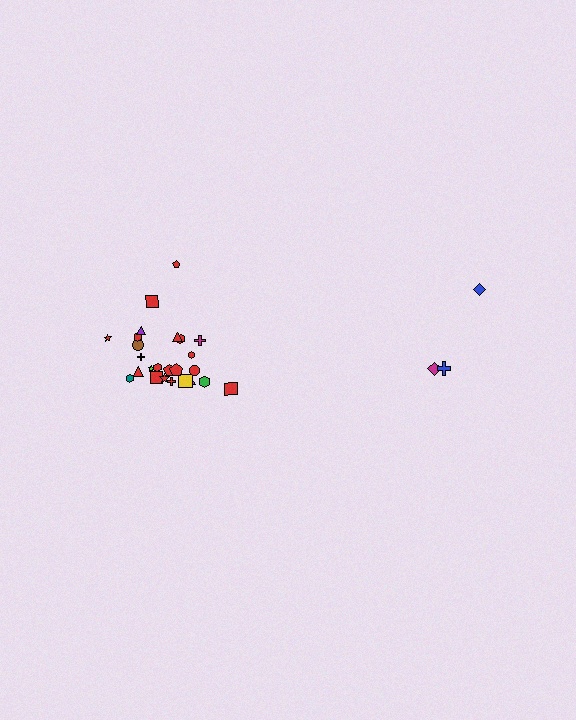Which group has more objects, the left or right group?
The left group.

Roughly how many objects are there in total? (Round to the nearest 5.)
Roughly 30 objects in total.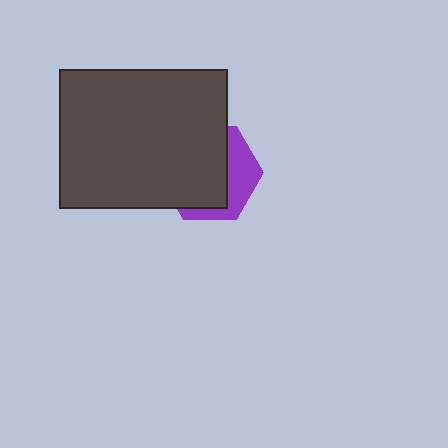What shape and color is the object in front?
The object in front is a dark gray rectangle.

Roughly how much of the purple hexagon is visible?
A small part of it is visible (roughly 35%).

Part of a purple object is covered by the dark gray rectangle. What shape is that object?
It is a hexagon.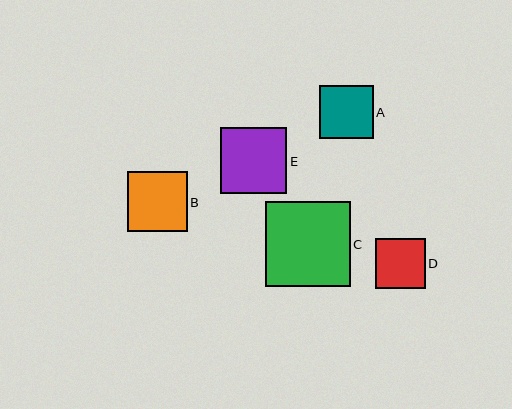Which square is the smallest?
Square D is the smallest with a size of approximately 50 pixels.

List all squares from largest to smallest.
From largest to smallest: C, E, B, A, D.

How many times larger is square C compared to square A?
Square C is approximately 1.6 times the size of square A.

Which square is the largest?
Square C is the largest with a size of approximately 85 pixels.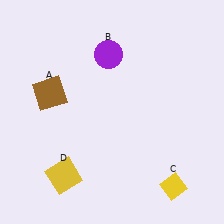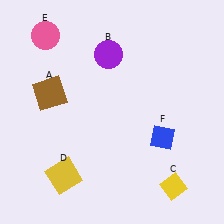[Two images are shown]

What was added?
A pink circle (E), a blue diamond (F) were added in Image 2.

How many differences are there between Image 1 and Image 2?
There are 2 differences between the two images.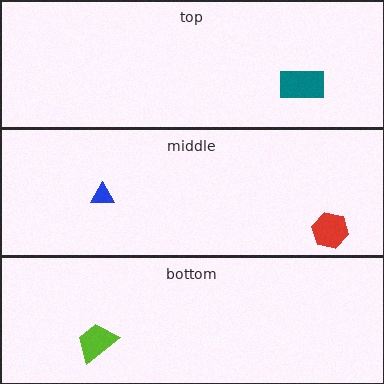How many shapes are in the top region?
1.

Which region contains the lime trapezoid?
The bottom region.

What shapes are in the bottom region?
The lime trapezoid.